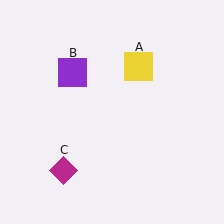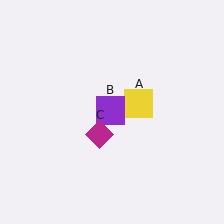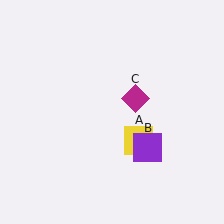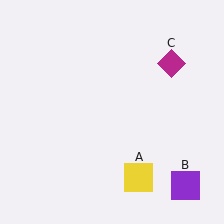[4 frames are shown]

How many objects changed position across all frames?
3 objects changed position: yellow square (object A), purple square (object B), magenta diamond (object C).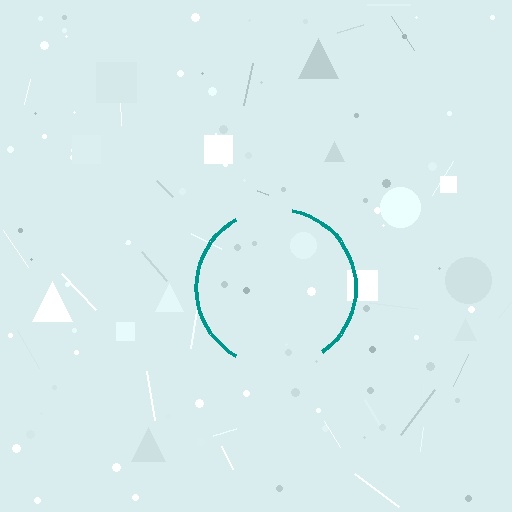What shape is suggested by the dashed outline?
The dashed outline suggests a circle.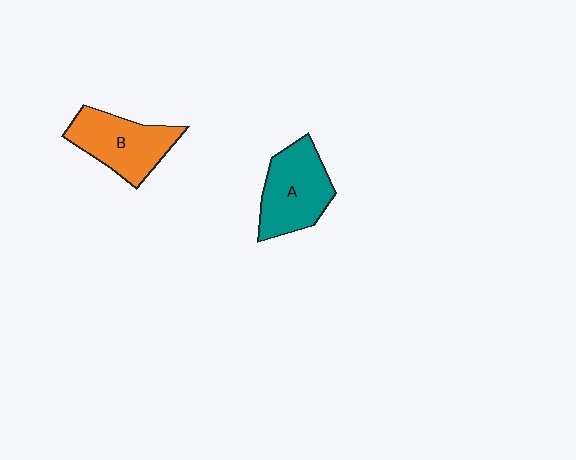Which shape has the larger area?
Shape A (teal).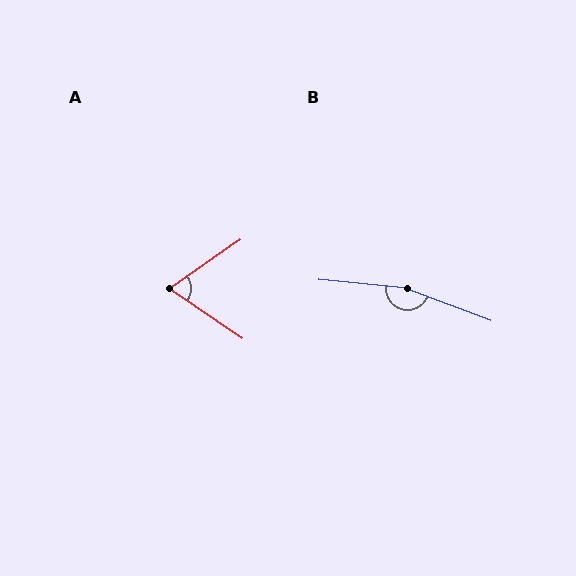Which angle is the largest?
B, at approximately 165 degrees.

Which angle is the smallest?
A, at approximately 69 degrees.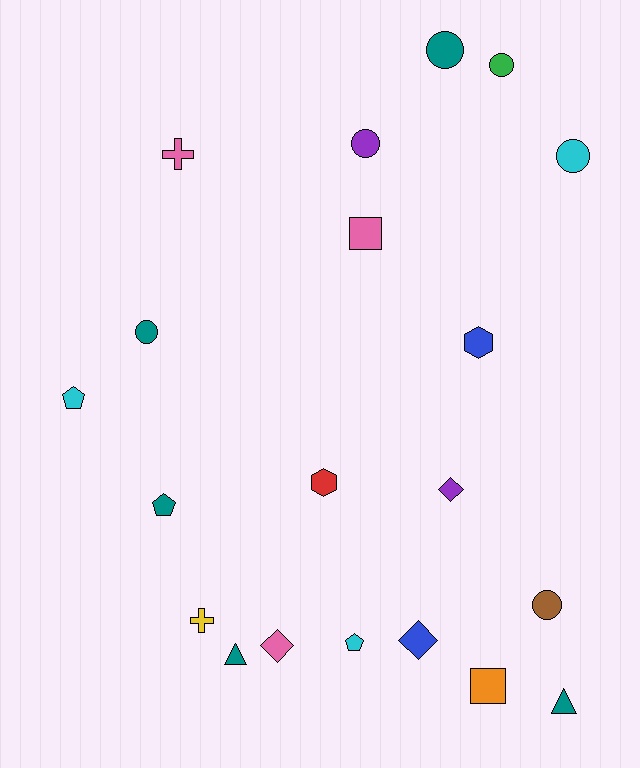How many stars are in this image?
There are no stars.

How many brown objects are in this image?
There is 1 brown object.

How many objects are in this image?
There are 20 objects.